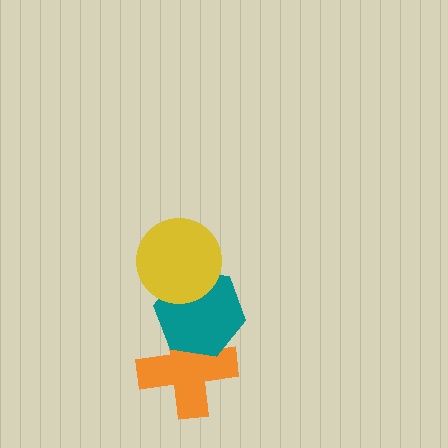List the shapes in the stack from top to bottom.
From top to bottom: the yellow circle, the teal hexagon, the orange cross.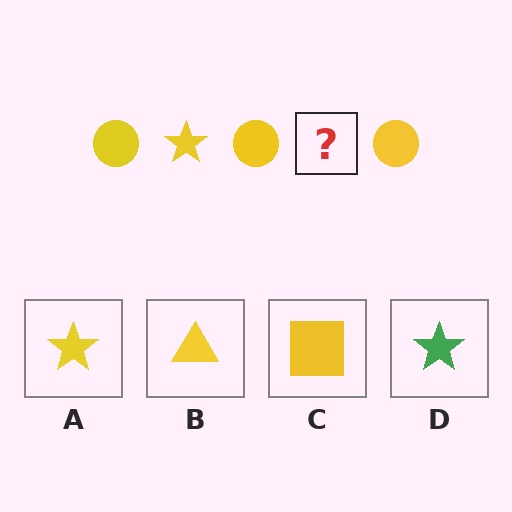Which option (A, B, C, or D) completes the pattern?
A.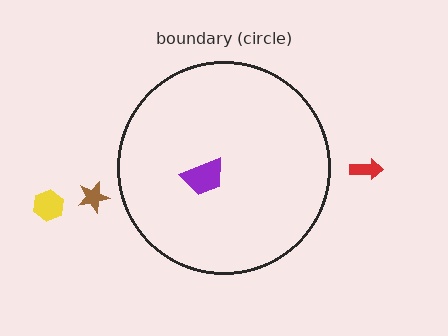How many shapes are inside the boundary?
1 inside, 3 outside.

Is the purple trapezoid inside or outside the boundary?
Inside.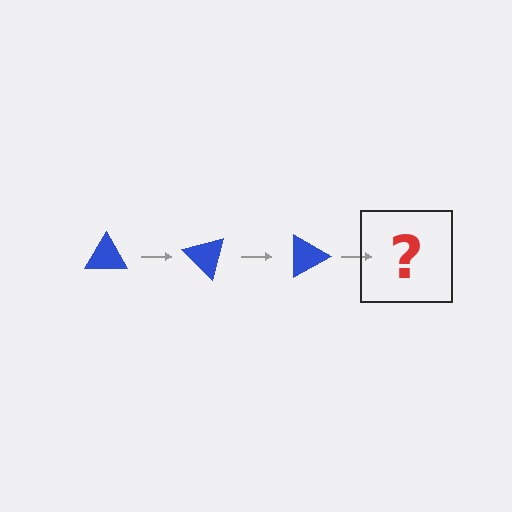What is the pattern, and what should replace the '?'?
The pattern is that the triangle rotates 45 degrees each step. The '?' should be a blue triangle rotated 135 degrees.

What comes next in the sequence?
The next element should be a blue triangle rotated 135 degrees.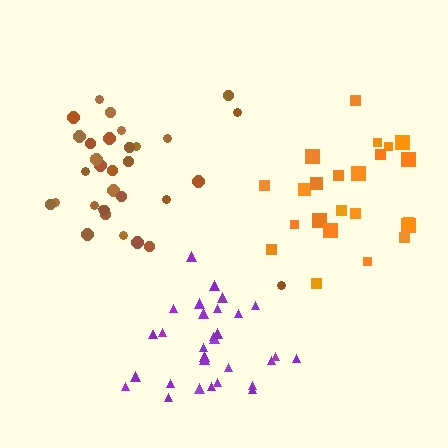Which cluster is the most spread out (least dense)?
Orange.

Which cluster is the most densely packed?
Purple.